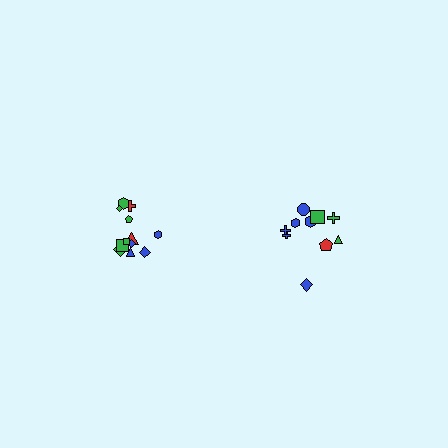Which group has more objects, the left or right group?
The left group.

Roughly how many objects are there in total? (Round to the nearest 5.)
Roughly 20 objects in total.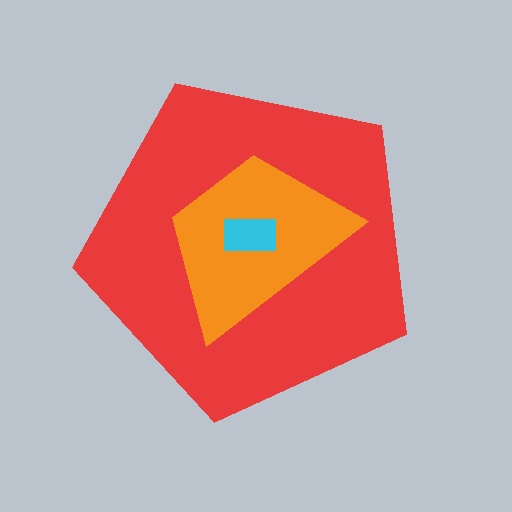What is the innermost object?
The cyan rectangle.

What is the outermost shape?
The red pentagon.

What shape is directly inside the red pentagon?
The orange trapezoid.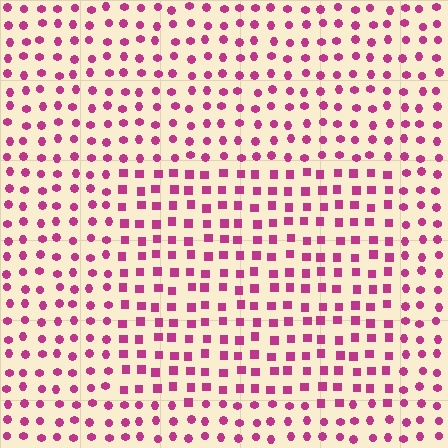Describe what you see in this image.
The image is filled with small magenta elements arranged in a uniform grid. A rectangle-shaped region contains squares, while the surrounding area contains circles. The boundary is defined purely by the change in element shape.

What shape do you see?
I see a rectangle.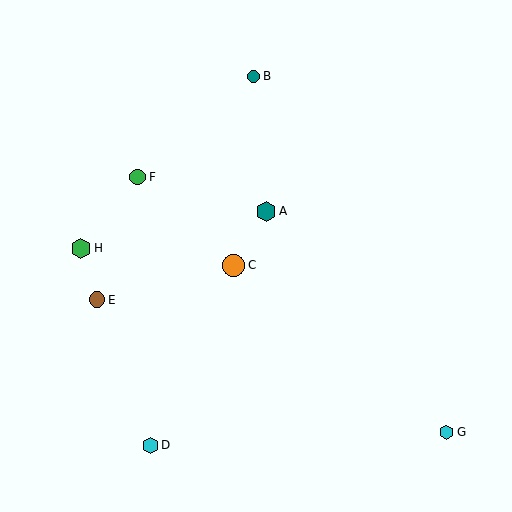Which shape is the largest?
The orange circle (labeled C) is the largest.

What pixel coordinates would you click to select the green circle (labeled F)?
Click at (138, 177) to select the green circle F.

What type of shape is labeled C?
Shape C is an orange circle.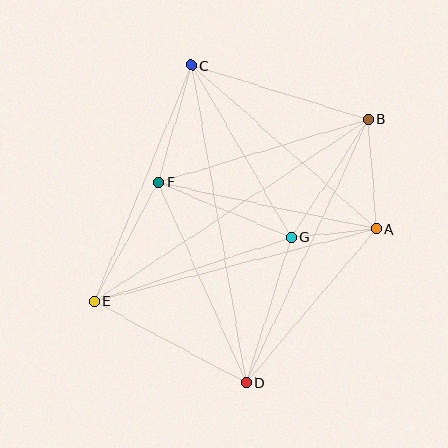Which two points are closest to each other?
Points A and G are closest to each other.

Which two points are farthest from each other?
Points B and E are farthest from each other.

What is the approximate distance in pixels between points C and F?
The distance between C and F is approximately 121 pixels.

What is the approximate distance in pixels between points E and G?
The distance between E and G is approximately 207 pixels.